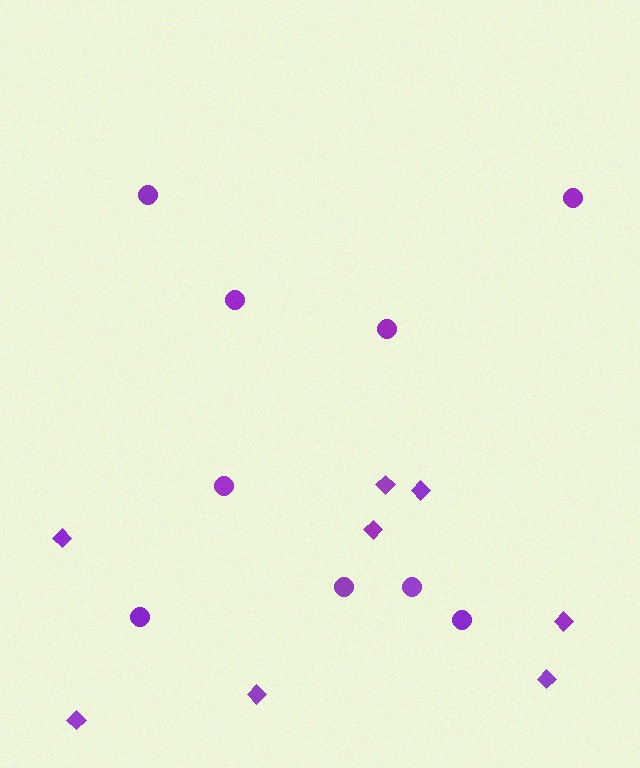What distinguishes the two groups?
There are 2 groups: one group of circles (9) and one group of diamonds (8).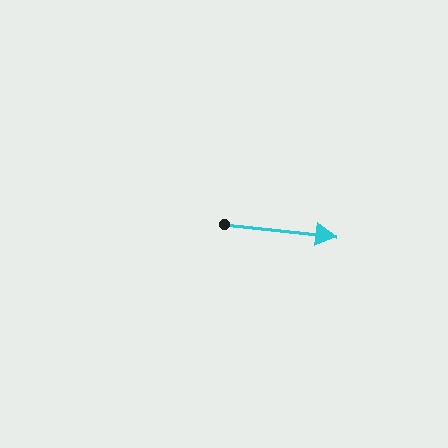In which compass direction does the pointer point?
East.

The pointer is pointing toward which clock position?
Roughly 3 o'clock.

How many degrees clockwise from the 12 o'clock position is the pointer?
Approximately 96 degrees.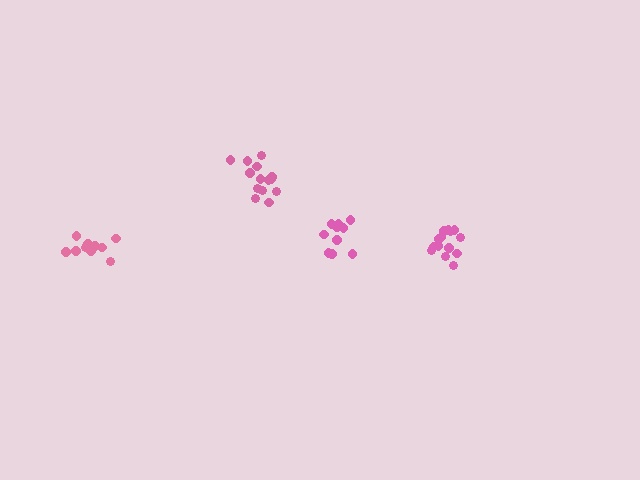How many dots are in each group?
Group 1: 14 dots, Group 2: 15 dots, Group 3: 10 dots, Group 4: 10 dots (49 total).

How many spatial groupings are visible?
There are 4 spatial groupings.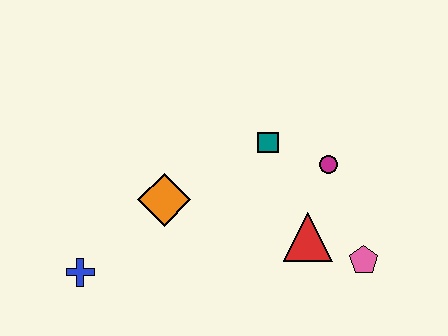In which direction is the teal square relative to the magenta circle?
The teal square is to the left of the magenta circle.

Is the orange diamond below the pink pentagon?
No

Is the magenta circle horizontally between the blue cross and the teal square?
No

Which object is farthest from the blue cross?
The pink pentagon is farthest from the blue cross.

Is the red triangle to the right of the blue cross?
Yes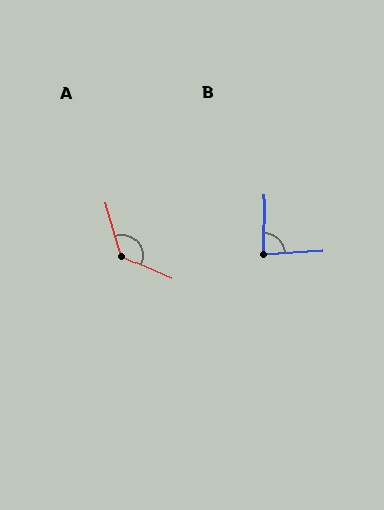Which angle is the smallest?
B, at approximately 85 degrees.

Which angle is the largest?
A, at approximately 131 degrees.